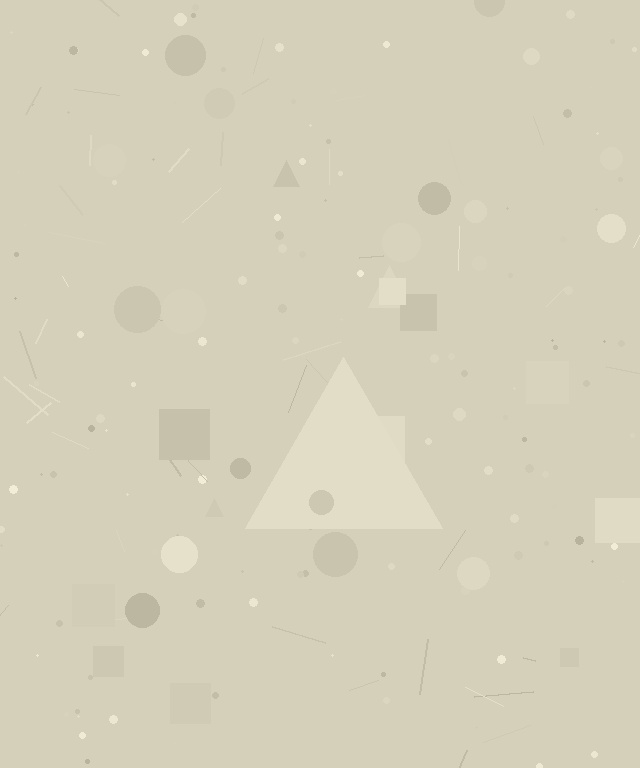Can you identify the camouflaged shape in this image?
The camouflaged shape is a triangle.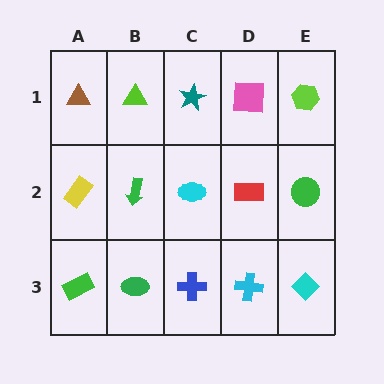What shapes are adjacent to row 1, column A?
A yellow rectangle (row 2, column A), a lime triangle (row 1, column B).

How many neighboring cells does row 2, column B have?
4.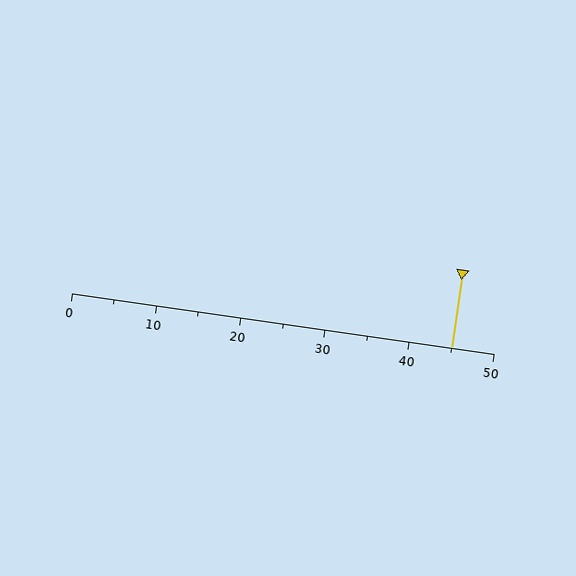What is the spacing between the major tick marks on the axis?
The major ticks are spaced 10 apart.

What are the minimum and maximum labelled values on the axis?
The axis runs from 0 to 50.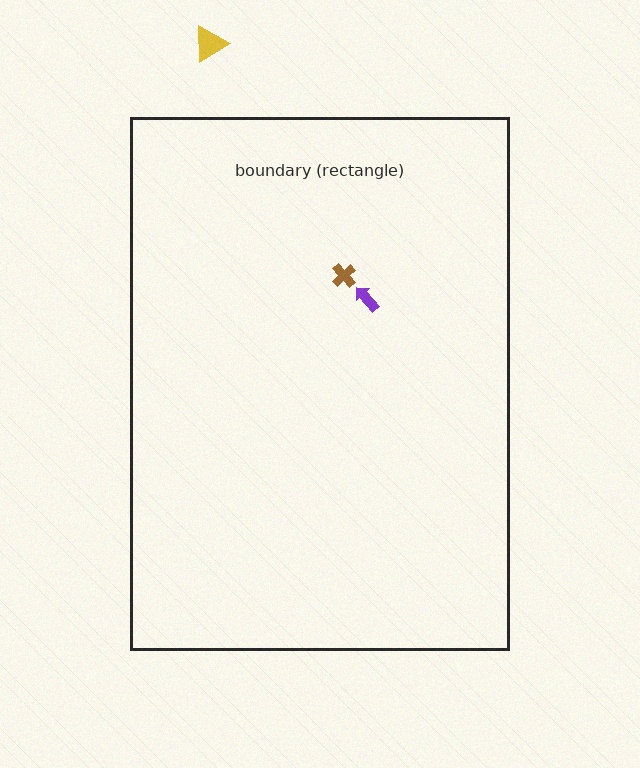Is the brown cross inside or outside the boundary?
Inside.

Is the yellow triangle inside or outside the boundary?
Outside.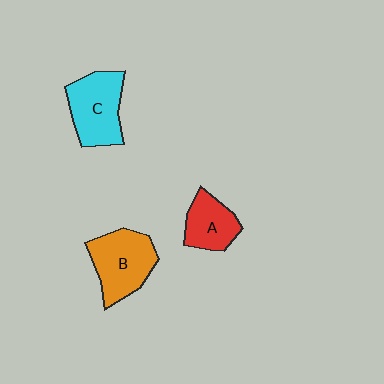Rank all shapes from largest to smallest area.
From largest to smallest: B (orange), C (cyan), A (red).